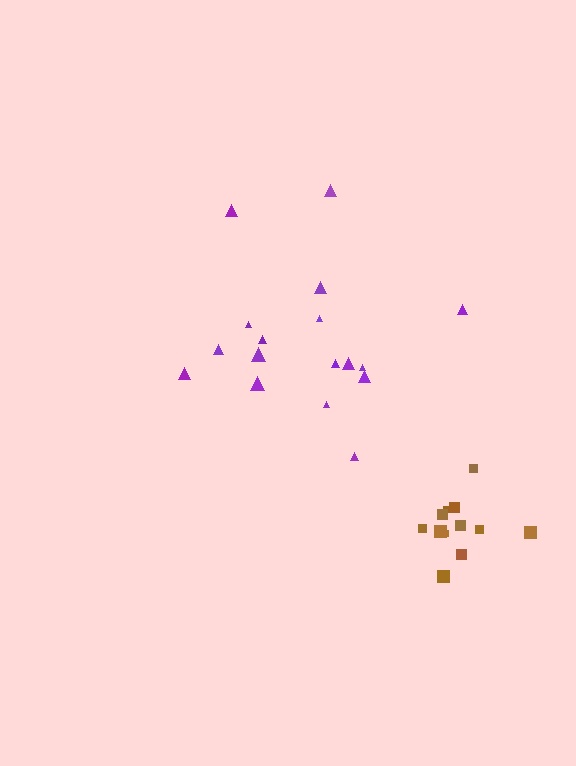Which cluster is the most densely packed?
Brown.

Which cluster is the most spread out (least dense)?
Purple.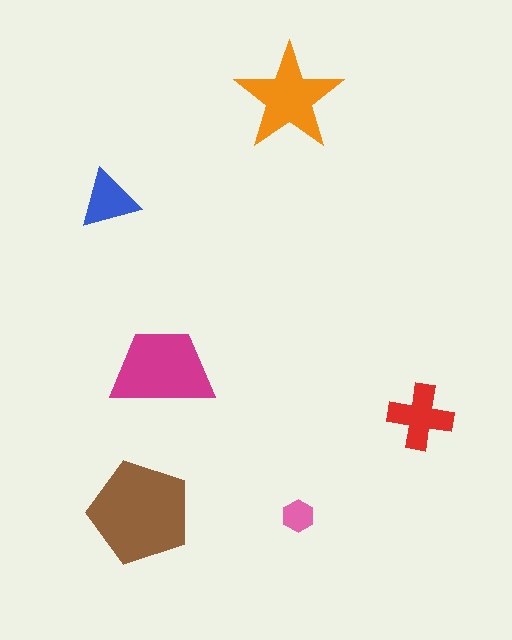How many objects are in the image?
There are 6 objects in the image.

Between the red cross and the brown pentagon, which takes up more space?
The brown pentagon.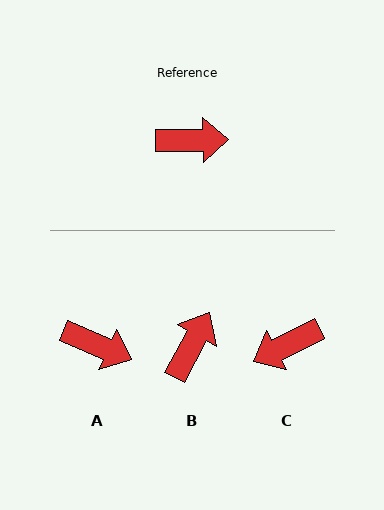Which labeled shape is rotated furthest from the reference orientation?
C, about 154 degrees away.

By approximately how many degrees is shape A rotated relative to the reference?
Approximately 24 degrees clockwise.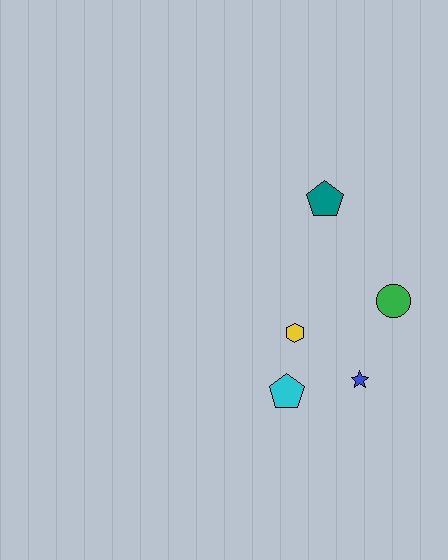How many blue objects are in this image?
There is 1 blue object.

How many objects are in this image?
There are 5 objects.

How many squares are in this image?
There are no squares.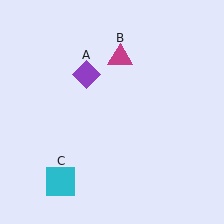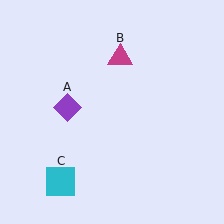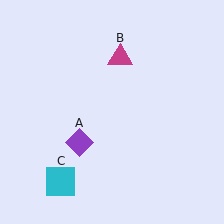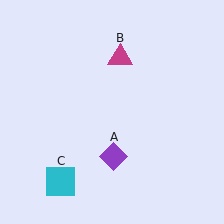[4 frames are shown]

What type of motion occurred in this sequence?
The purple diamond (object A) rotated counterclockwise around the center of the scene.